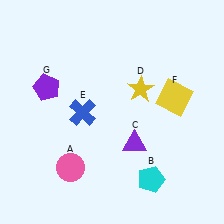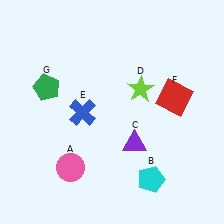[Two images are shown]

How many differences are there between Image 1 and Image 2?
There are 3 differences between the two images.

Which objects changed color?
D changed from yellow to lime. F changed from yellow to red. G changed from purple to green.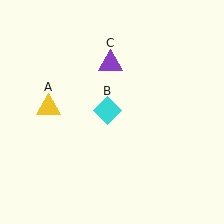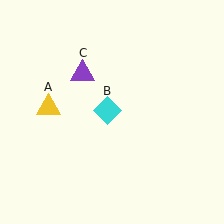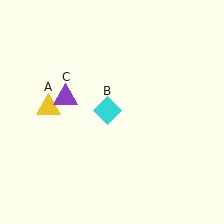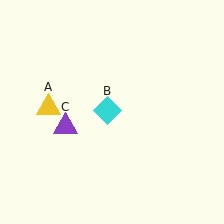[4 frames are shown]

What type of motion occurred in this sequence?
The purple triangle (object C) rotated counterclockwise around the center of the scene.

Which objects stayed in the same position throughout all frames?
Yellow triangle (object A) and cyan diamond (object B) remained stationary.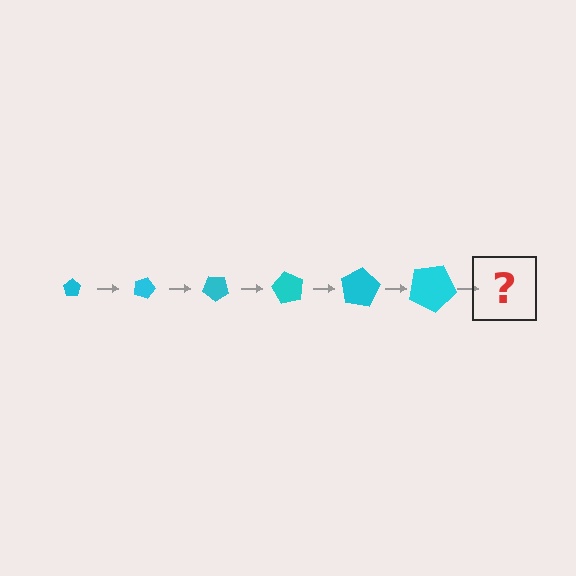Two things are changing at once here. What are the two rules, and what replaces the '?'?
The two rules are that the pentagon grows larger each step and it rotates 20 degrees each step. The '?' should be a pentagon, larger than the previous one and rotated 120 degrees from the start.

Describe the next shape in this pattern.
It should be a pentagon, larger than the previous one and rotated 120 degrees from the start.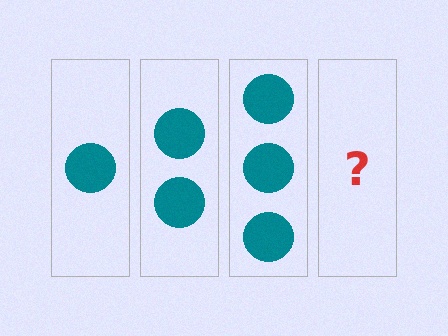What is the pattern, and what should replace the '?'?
The pattern is that each step adds one more circle. The '?' should be 4 circles.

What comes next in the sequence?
The next element should be 4 circles.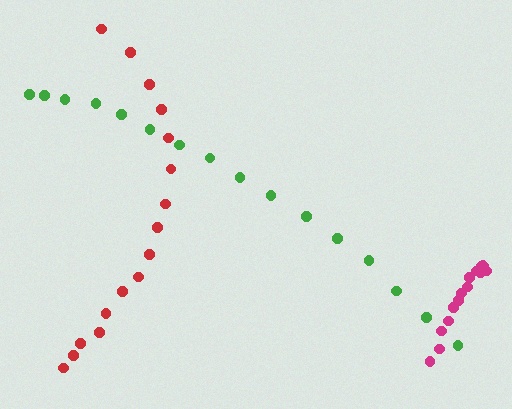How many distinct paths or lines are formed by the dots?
There are 3 distinct paths.